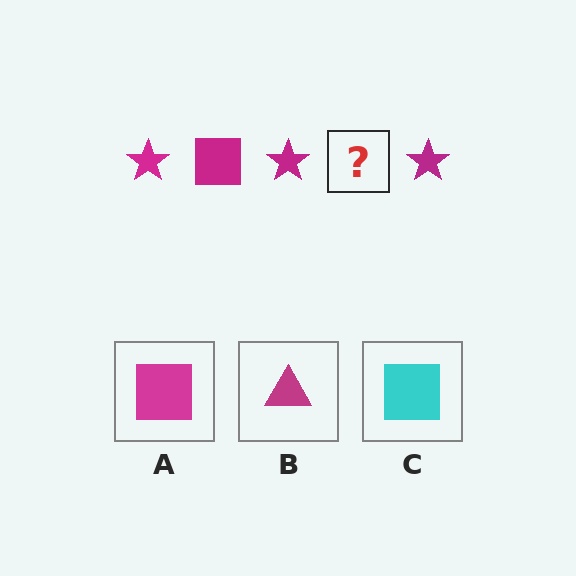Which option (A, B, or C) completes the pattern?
A.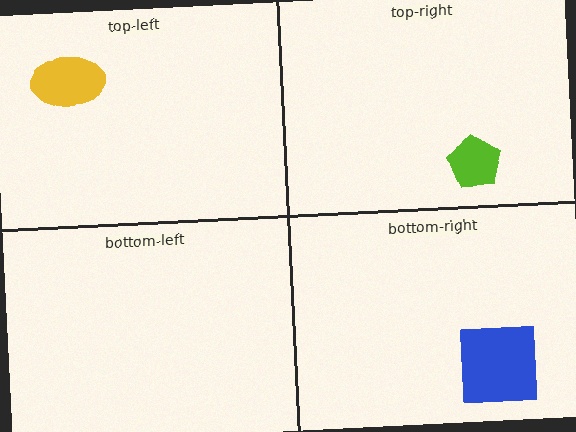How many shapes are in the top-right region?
1.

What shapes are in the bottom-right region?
The blue square.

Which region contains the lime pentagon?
The top-right region.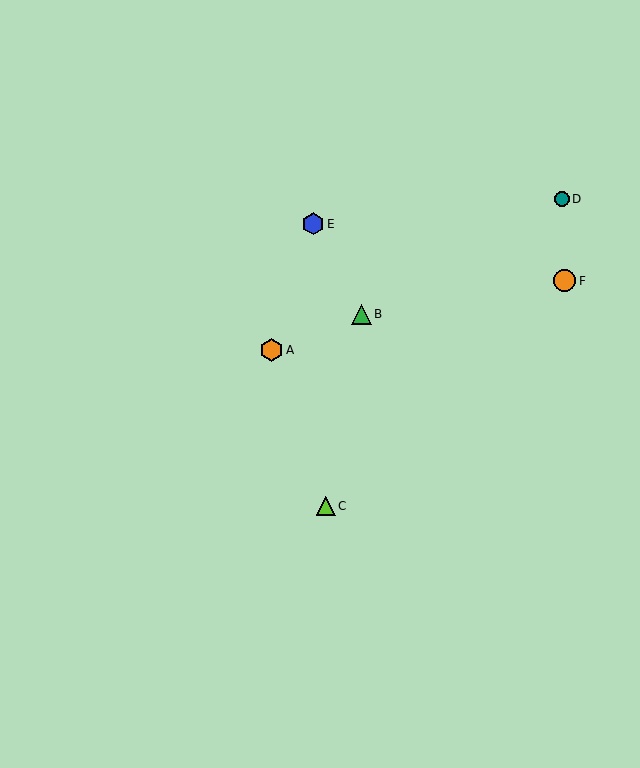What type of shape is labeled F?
Shape F is an orange circle.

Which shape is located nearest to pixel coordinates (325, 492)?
The lime triangle (labeled C) at (326, 506) is nearest to that location.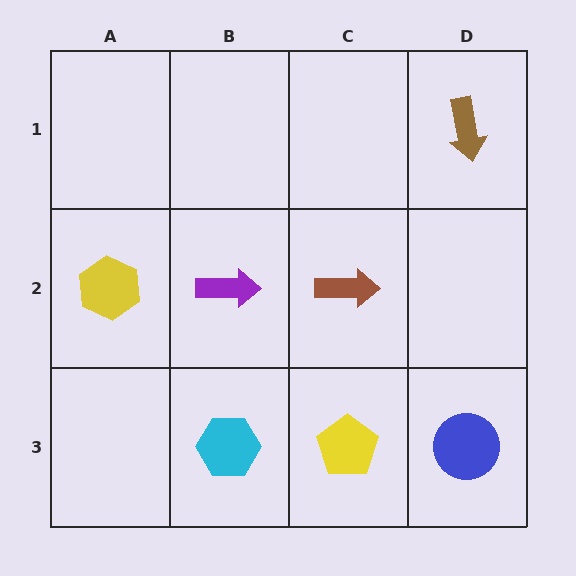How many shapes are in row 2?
3 shapes.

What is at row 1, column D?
A brown arrow.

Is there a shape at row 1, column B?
No, that cell is empty.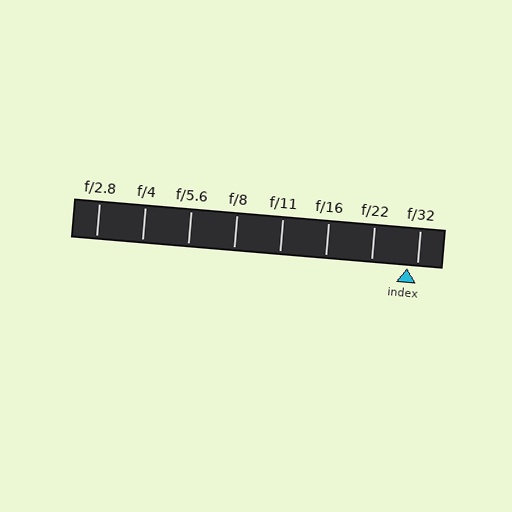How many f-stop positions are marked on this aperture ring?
There are 8 f-stop positions marked.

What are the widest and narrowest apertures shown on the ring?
The widest aperture shown is f/2.8 and the narrowest is f/32.